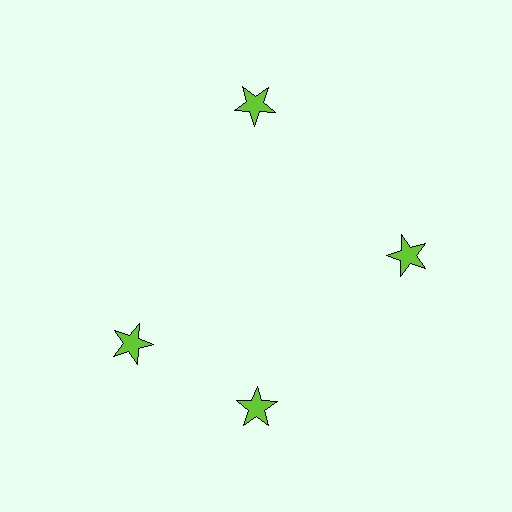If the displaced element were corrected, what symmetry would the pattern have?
It would have 4-fold rotational symmetry — the pattern would map onto itself every 90 degrees.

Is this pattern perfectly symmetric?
No. The 4 lime stars are arranged in a ring, but one element near the 9 o'clock position is rotated out of alignment along the ring, breaking the 4-fold rotational symmetry.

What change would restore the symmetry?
The symmetry would be restored by rotating it back into even spacing with its neighbors so that all 4 stars sit at equal angles and equal distance from the center.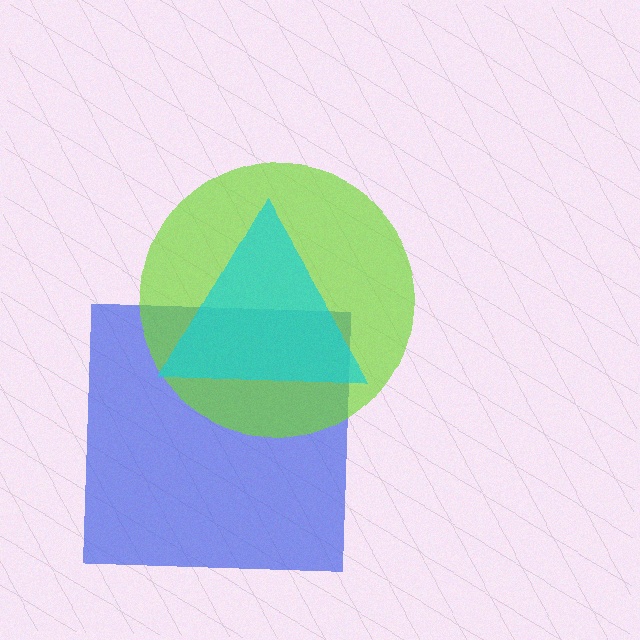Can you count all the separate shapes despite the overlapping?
Yes, there are 3 separate shapes.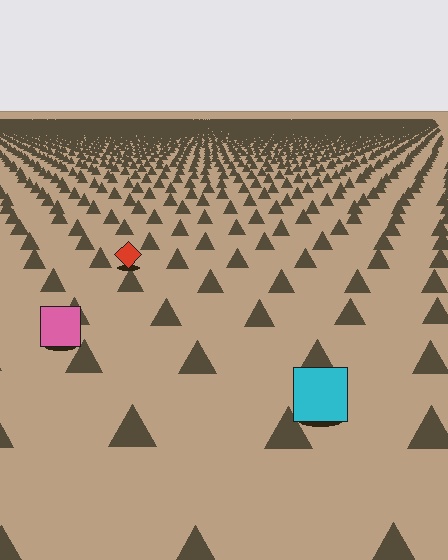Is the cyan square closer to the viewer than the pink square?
Yes. The cyan square is closer — you can tell from the texture gradient: the ground texture is coarser near it.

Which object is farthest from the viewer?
The red diamond is farthest from the viewer. It appears smaller and the ground texture around it is denser.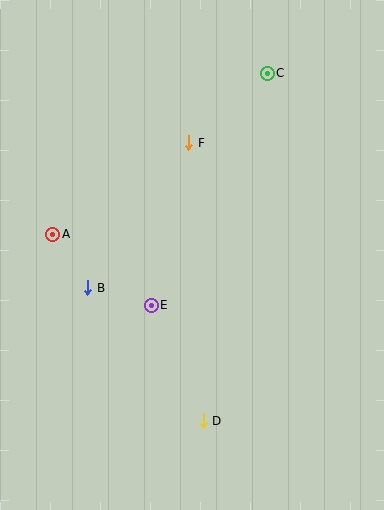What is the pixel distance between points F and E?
The distance between F and E is 167 pixels.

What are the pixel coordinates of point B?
Point B is at (88, 288).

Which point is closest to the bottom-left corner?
Point D is closest to the bottom-left corner.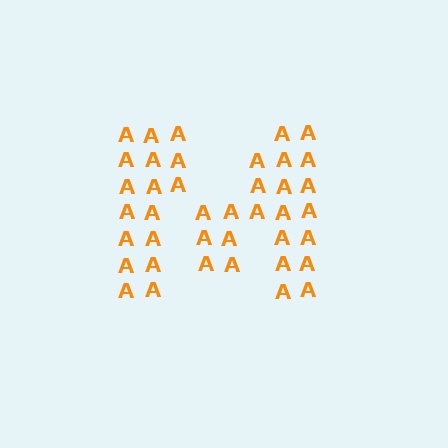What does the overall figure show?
The overall figure shows the letter M.